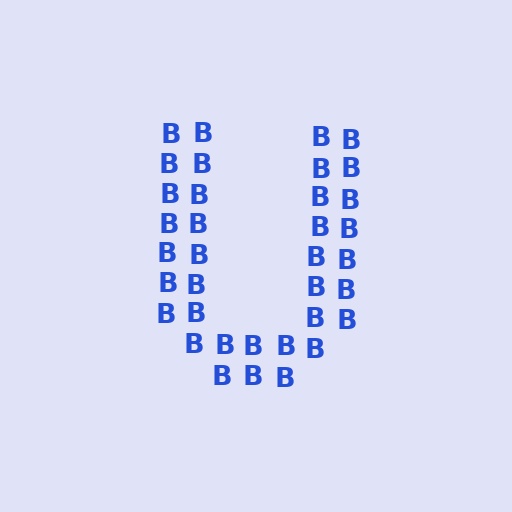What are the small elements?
The small elements are letter B's.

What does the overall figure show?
The overall figure shows the letter U.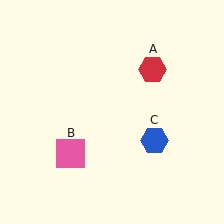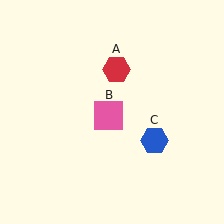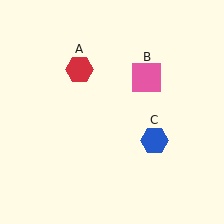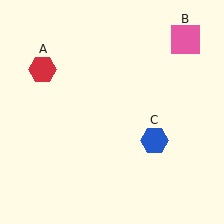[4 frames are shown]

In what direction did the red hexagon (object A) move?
The red hexagon (object A) moved left.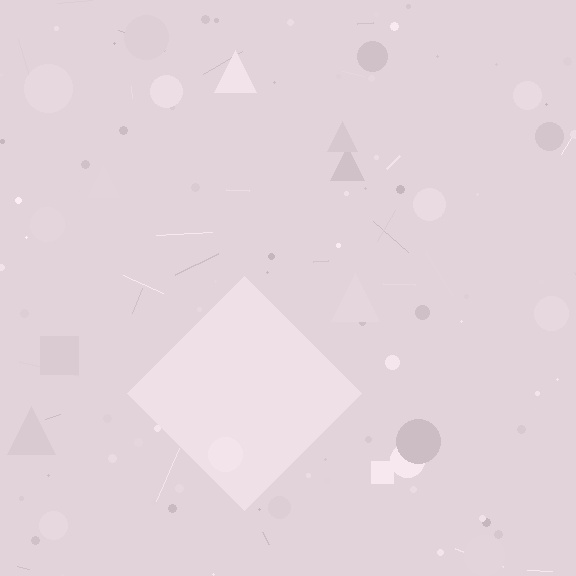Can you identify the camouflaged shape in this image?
The camouflaged shape is a diamond.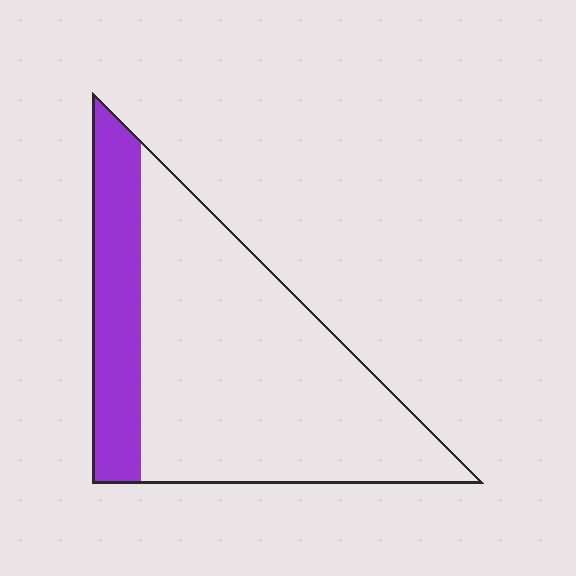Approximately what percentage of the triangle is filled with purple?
Approximately 25%.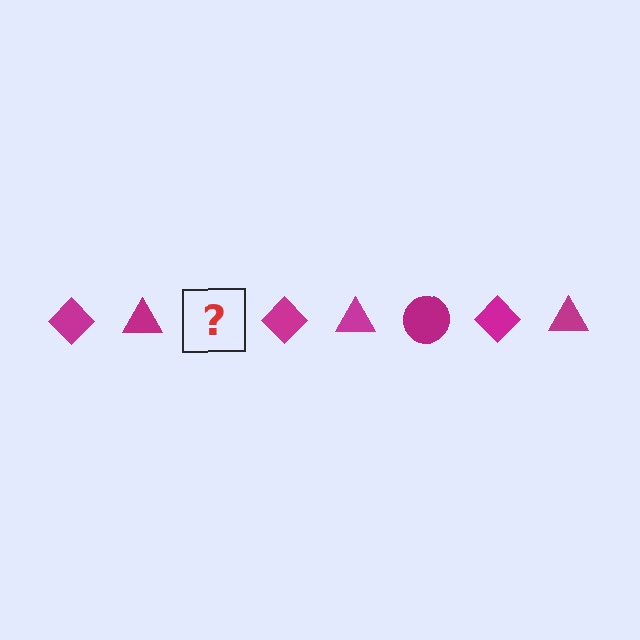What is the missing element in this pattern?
The missing element is a magenta circle.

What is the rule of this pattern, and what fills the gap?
The rule is that the pattern cycles through diamond, triangle, circle shapes in magenta. The gap should be filled with a magenta circle.